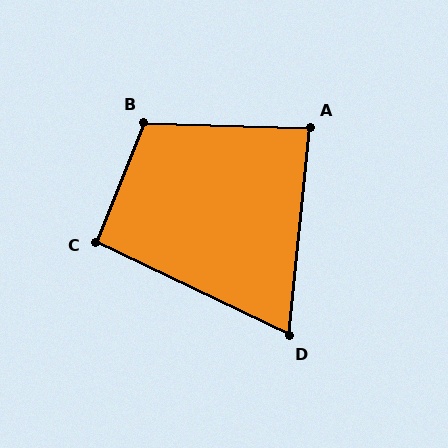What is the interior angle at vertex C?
Approximately 94 degrees (approximately right).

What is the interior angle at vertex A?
Approximately 86 degrees (approximately right).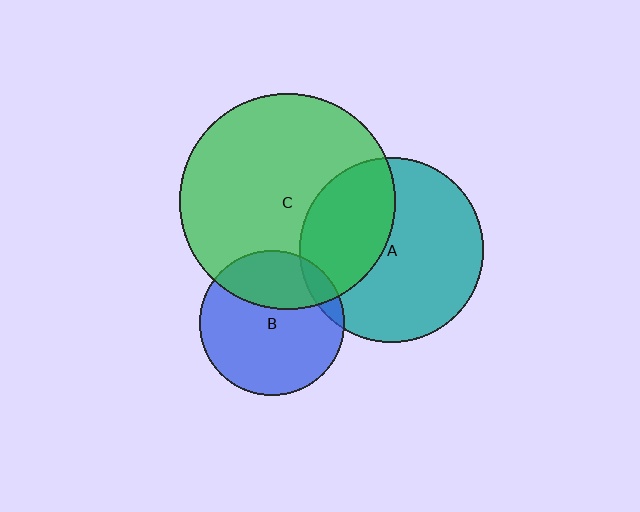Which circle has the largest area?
Circle C (green).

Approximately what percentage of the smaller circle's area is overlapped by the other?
Approximately 10%.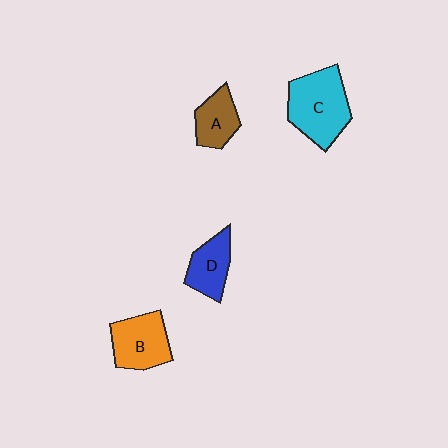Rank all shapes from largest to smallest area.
From largest to smallest: C (cyan), B (orange), D (blue), A (brown).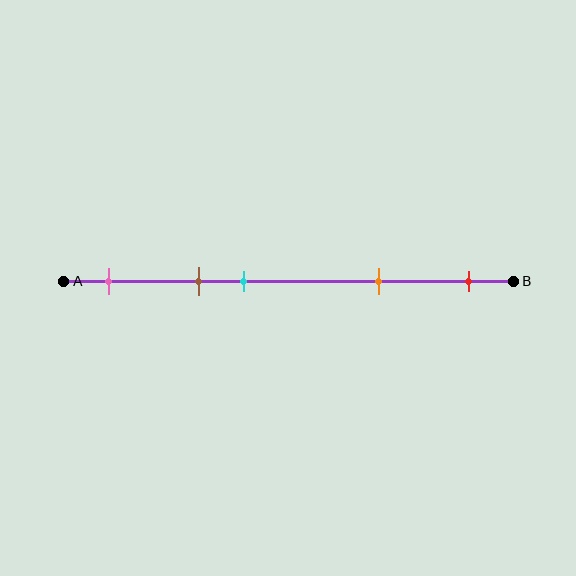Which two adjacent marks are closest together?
The brown and cyan marks are the closest adjacent pair.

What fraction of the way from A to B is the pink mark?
The pink mark is approximately 10% (0.1) of the way from A to B.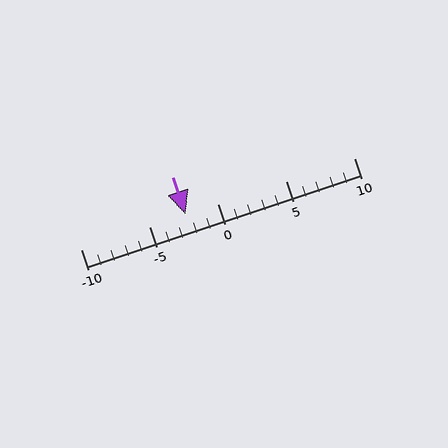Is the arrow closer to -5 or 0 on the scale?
The arrow is closer to 0.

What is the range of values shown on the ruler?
The ruler shows values from -10 to 10.